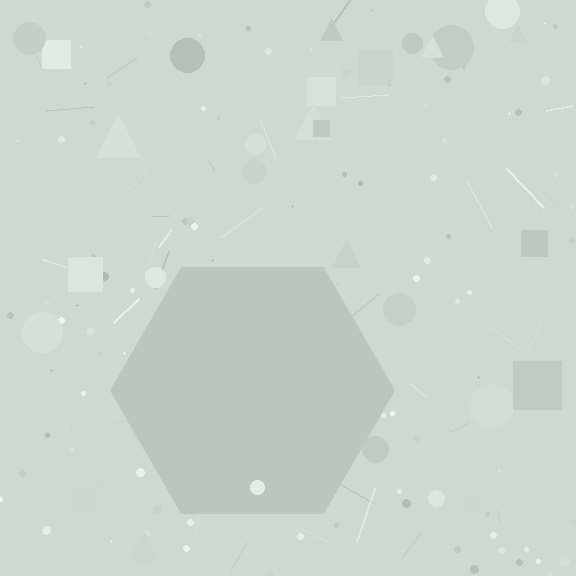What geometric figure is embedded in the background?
A hexagon is embedded in the background.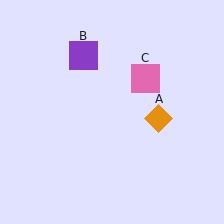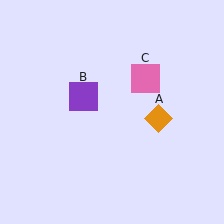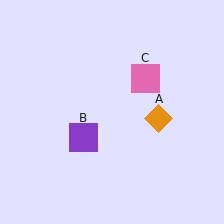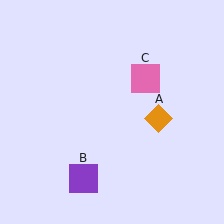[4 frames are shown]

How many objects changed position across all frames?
1 object changed position: purple square (object B).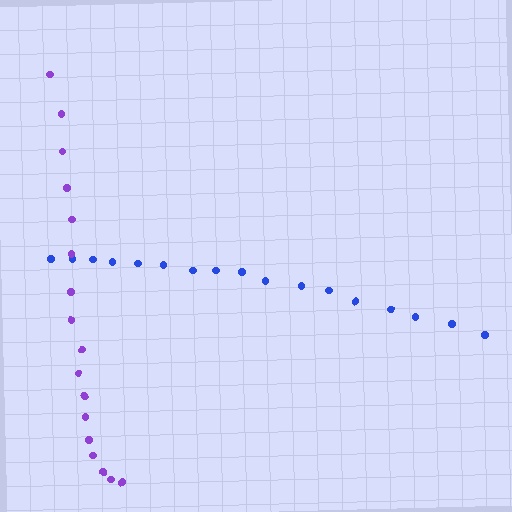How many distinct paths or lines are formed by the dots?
There are 2 distinct paths.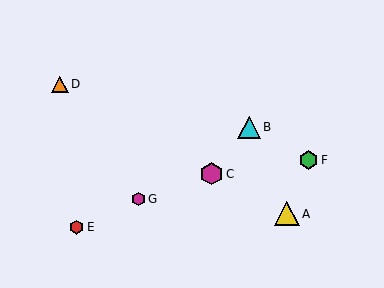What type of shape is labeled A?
Shape A is a yellow triangle.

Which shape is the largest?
The yellow triangle (labeled A) is the largest.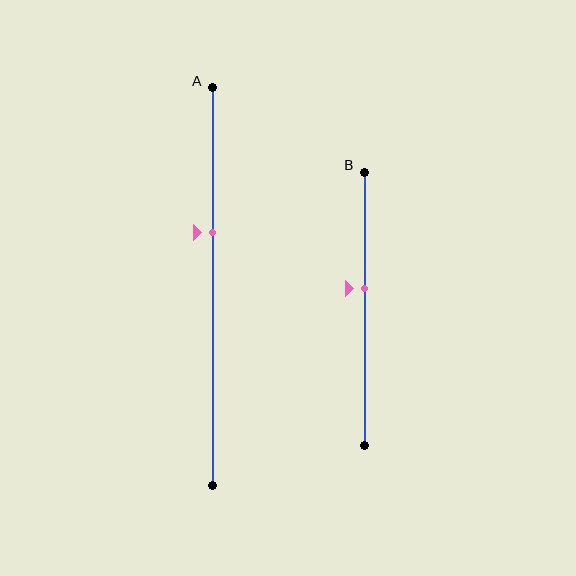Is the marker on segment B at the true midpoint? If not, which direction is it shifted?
No, the marker on segment B is shifted upward by about 8% of the segment length.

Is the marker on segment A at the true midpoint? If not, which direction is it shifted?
No, the marker on segment A is shifted upward by about 14% of the segment length.